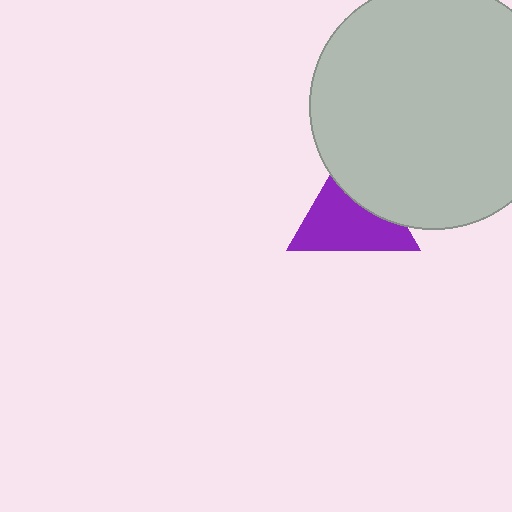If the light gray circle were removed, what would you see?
You would see the complete purple triangle.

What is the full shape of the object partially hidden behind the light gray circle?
The partially hidden object is a purple triangle.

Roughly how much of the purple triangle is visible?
Most of it is visible (roughly 65%).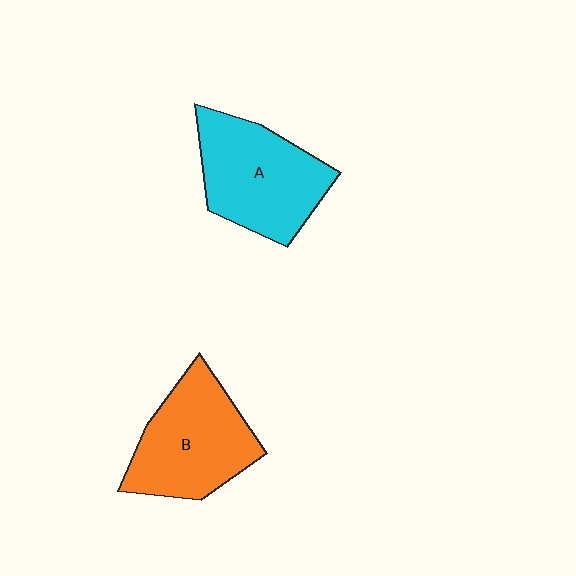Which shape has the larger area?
Shape A (cyan).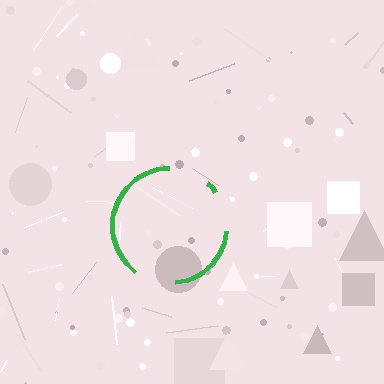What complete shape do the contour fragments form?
The contour fragments form a circle.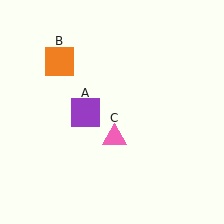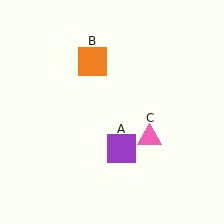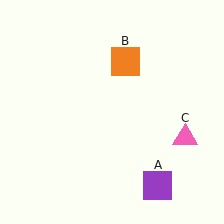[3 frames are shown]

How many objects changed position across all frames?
3 objects changed position: purple square (object A), orange square (object B), pink triangle (object C).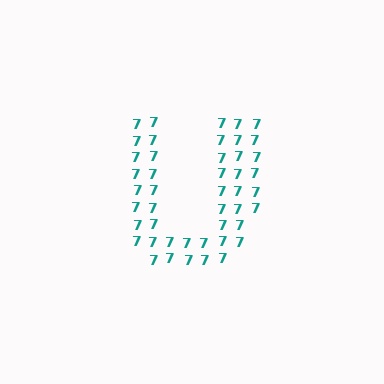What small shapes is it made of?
It is made of small digit 7's.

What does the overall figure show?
The overall figure shows the letter U.